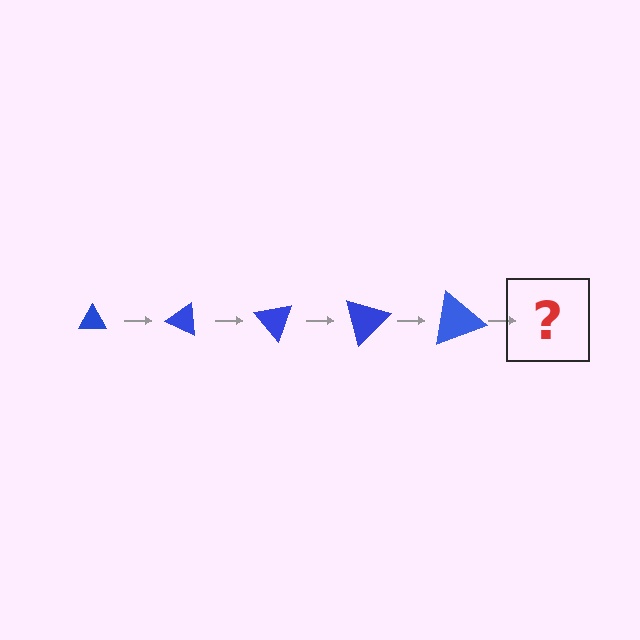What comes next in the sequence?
The next element should be a triangle, larger than the previous one and rotated 125 degrees from the start.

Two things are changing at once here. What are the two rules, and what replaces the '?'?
The two rules are that the triangle grows larger each step and it rotates 25 degrees each step. The '?' should be a triangle, larger than the previous one and rotated 125 degrees from the start.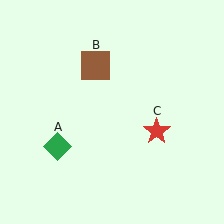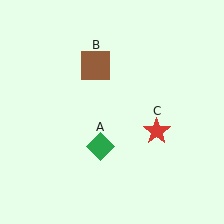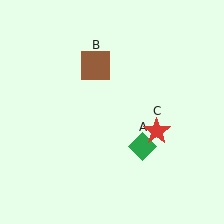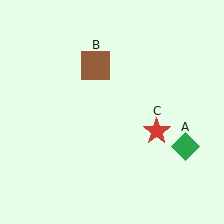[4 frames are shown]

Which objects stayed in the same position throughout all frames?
Brown square (object B) and red star (object C) remained stationary.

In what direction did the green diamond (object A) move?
The green diamond (object A) moved right.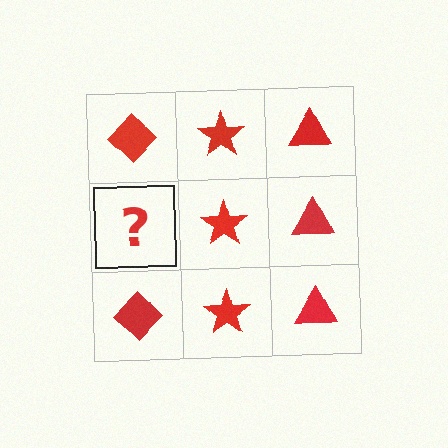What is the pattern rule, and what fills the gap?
The rule is that each column has a consistent shape. The gap should be filled with a red diamond.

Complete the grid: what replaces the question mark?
The question mark should be replaced with a red diamond.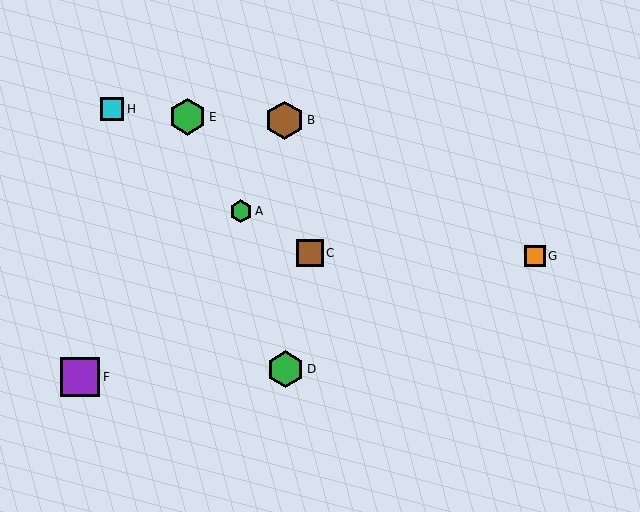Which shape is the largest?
The purple square (labeled F) is the largest.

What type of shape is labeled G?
Shape G is an orange square.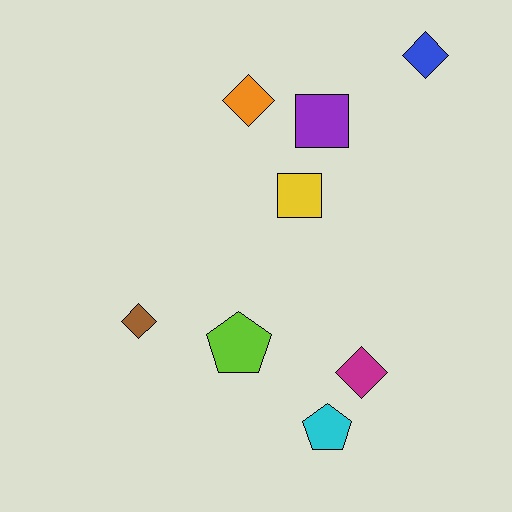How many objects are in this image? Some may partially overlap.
There are 8 objects.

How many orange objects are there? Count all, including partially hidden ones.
There is 1 orange object.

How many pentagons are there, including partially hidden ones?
There are 2 pentagons.